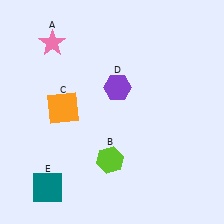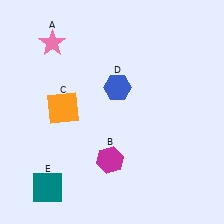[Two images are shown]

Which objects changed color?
B changed from lime to magenta. D changed from purple to blue.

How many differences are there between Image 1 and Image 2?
There are 2 differences between the two images.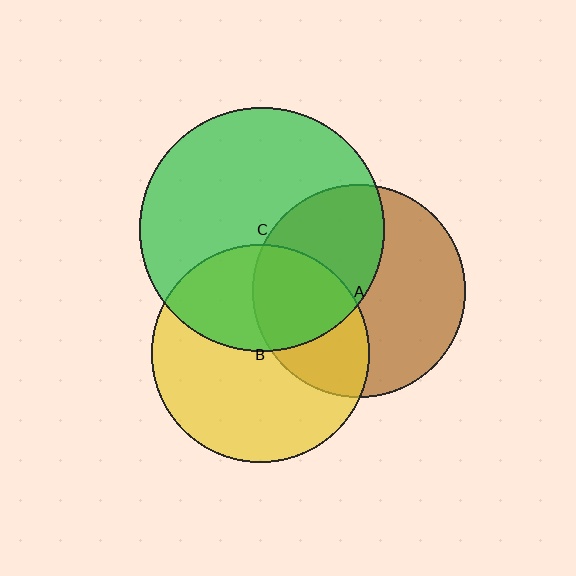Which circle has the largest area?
Circle C (green).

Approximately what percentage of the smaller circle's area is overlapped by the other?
Approximately 45%.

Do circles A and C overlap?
Yes.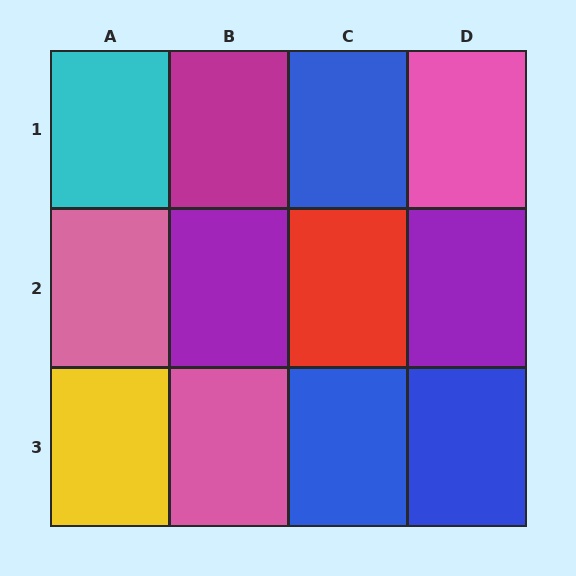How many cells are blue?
3 cells are blue.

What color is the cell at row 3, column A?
Yellow.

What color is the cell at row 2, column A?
Pink.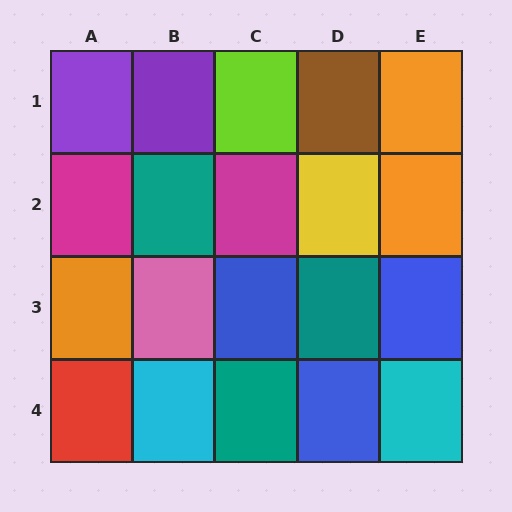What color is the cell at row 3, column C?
Blue.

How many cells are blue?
3 cells are blue.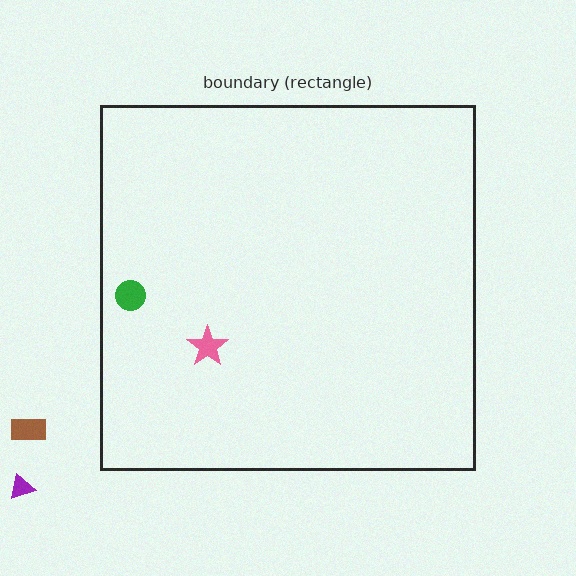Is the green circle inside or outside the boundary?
Inside.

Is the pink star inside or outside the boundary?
Inside.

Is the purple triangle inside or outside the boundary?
Outside.